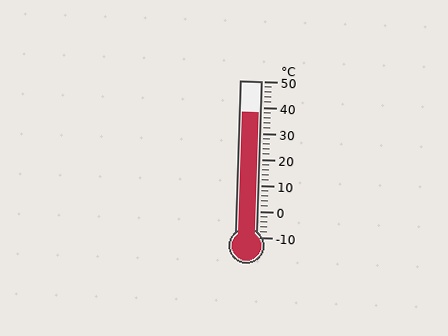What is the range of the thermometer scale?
The thermometer scale ranges from -10°C to 50°C.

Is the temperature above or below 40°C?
The temperature is below 40°C.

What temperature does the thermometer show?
The thermometer shows approximately 38°C.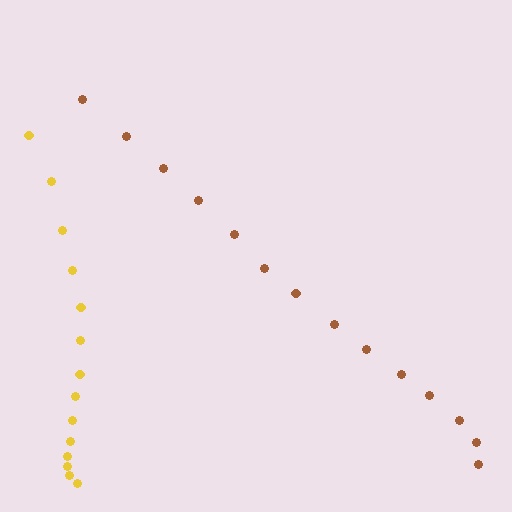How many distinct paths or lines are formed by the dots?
There are 2 distinct paths.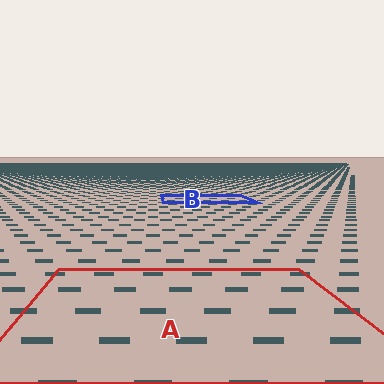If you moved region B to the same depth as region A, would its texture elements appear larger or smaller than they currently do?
They would appear larger. At a closer depth, the same texture elements are projected at a bigger on-screen size.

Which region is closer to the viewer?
Region A is closer. The texture elements there are larger and more spread out.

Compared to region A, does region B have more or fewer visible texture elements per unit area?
Region B has more texture elements per unit area — they are packed more densely because it is farther away.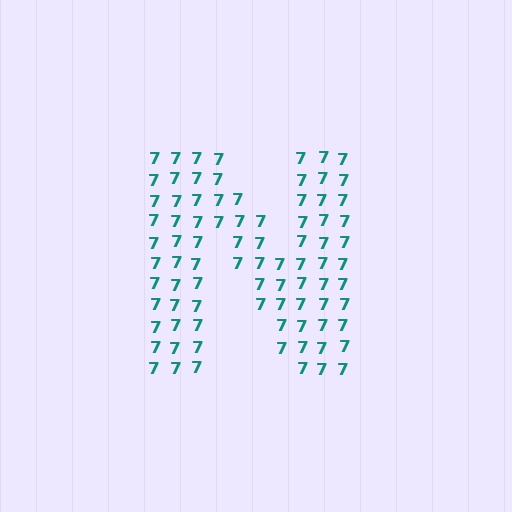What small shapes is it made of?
It is made of small digit 7's.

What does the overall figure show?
The overall figure shows the letter N.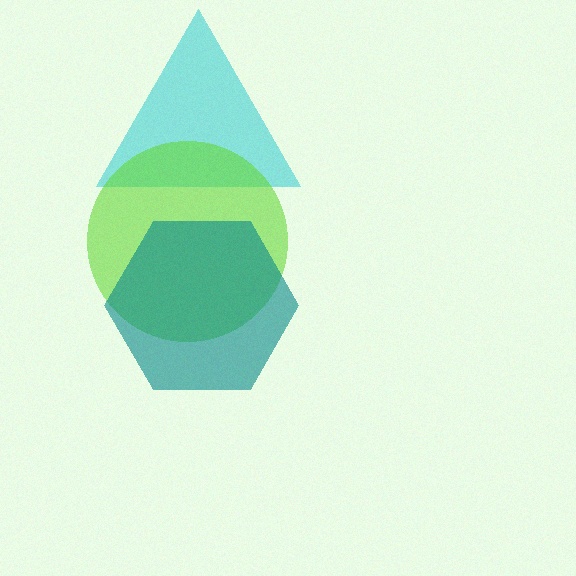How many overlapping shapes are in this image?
There are 3 overlapping shapes in the image.